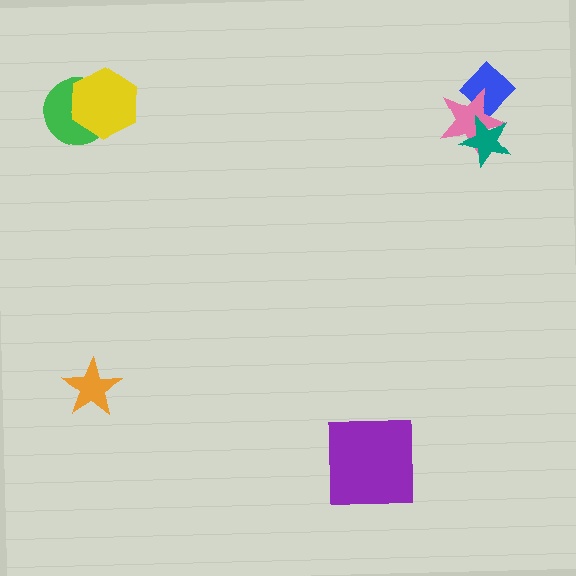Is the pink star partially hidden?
Yes, it is partially covered by another shape.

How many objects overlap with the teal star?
1 object overlaps with the teal star.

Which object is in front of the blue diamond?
The pink star is in front of the blue diamond.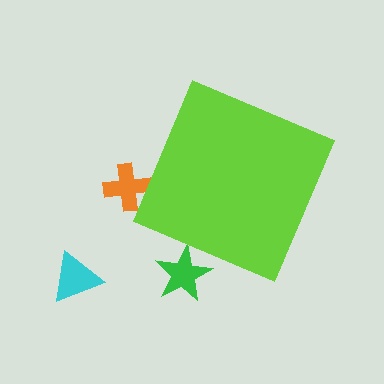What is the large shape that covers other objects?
A lime diamond.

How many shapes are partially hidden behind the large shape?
2 shapes are partially hidden.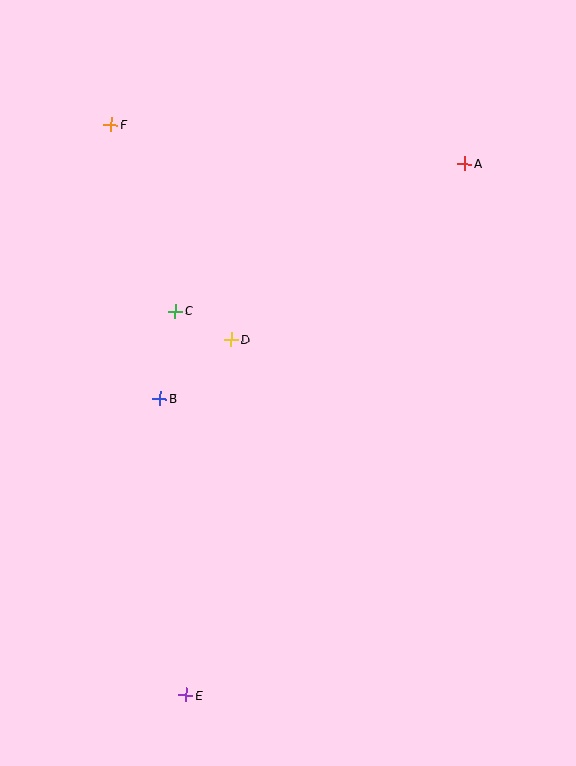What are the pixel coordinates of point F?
Point F is at (111, 125).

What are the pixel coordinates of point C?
Point C is at (175, 311).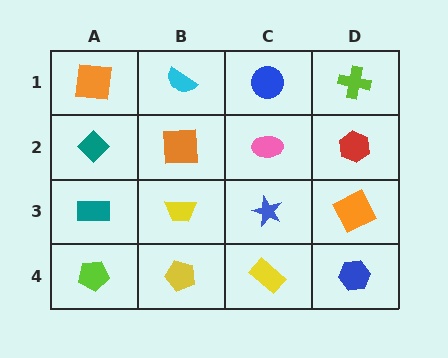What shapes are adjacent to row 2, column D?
A lime cross (row 1, column D), an orange square (row 3, column D), a pink ellipse (row 2, column C).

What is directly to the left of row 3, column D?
A blue star.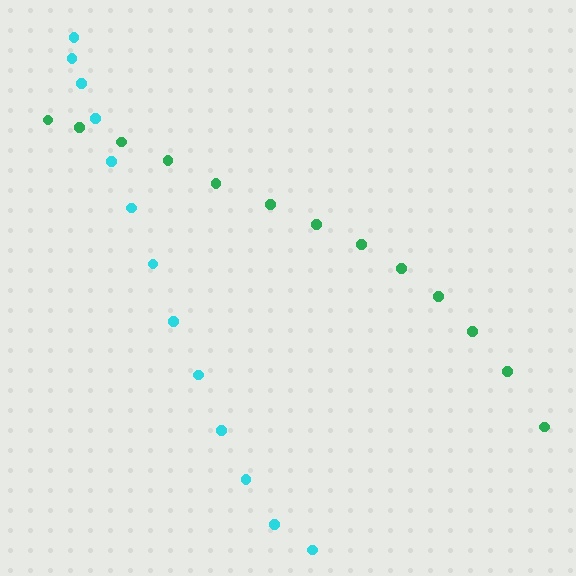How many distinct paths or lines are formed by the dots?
There are 2 distinct paths.